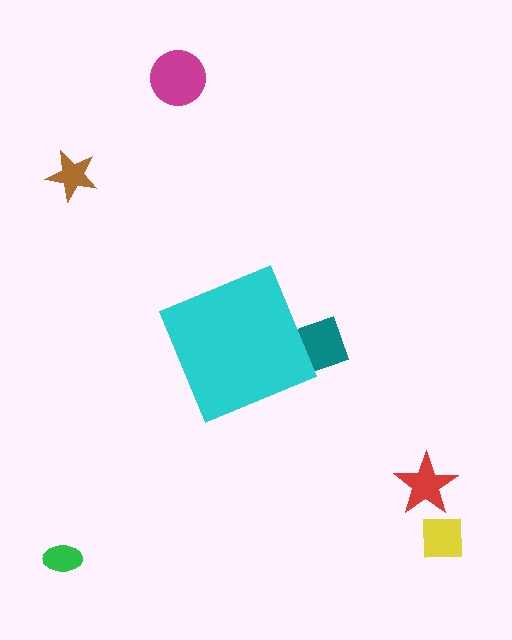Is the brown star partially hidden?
No, the brown star is fully visible.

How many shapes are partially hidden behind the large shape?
1 shape is partially hidden.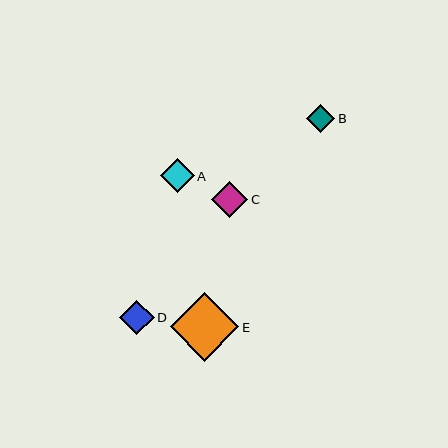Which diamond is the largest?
Diamond E is the largest with a size of approximately 68 pixels.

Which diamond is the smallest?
Diamond B is the smallest with a size of approximately 29 pixels.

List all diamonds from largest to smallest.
From largest to smallest: E, C, D, A, B.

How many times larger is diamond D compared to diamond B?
Diamond D is approximately 1.2 times the size of diamond B.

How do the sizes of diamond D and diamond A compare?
Diamond D and diamond A are approximately the same size.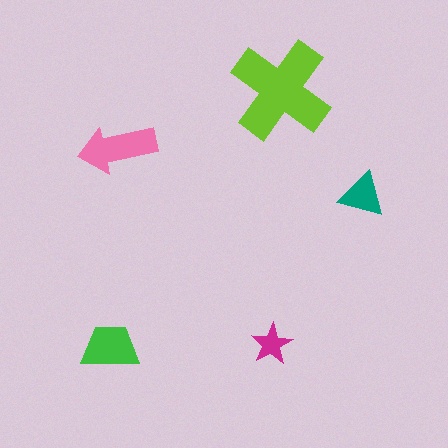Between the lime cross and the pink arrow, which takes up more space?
The lime cross.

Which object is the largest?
The lime cross.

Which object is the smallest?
The magenta star.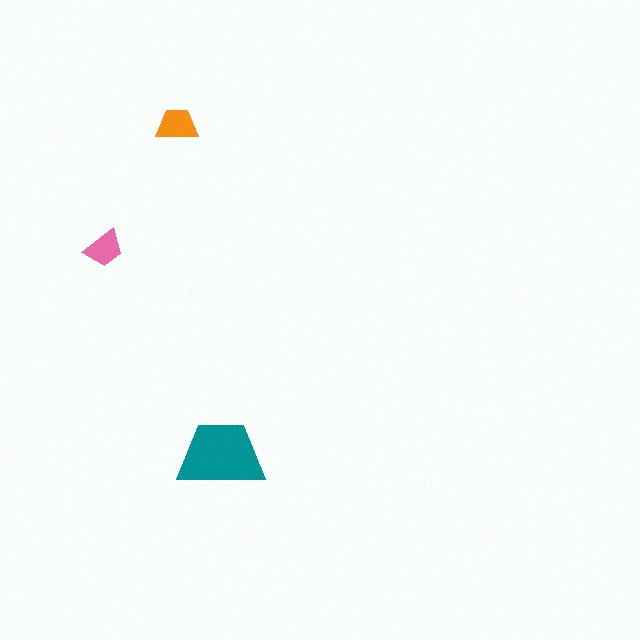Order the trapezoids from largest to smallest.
the teal one, the orange one, the pink one.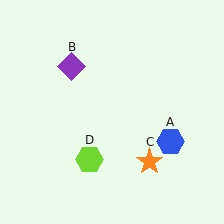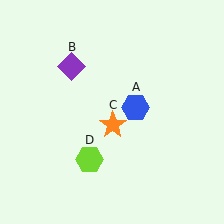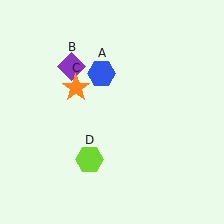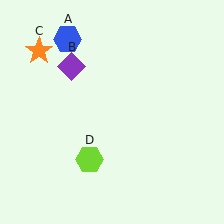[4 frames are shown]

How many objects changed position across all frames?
2 objects changed position: blue hexagon (object A), orange star (object C).